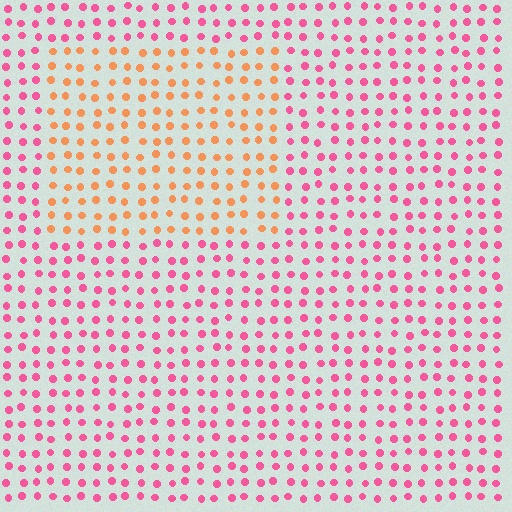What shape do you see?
I see a rectangle.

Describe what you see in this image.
The image is filled with small pink elements in a uniform arrangement. A rectangle-shaped region is visible where the elements are tinted to a slightly different hue, forming a subtle color boundary.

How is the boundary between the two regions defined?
The boundary is defined purely by a slight shift in hue (about 49 degrees). Spacing, size, and orientation are identical on both sides.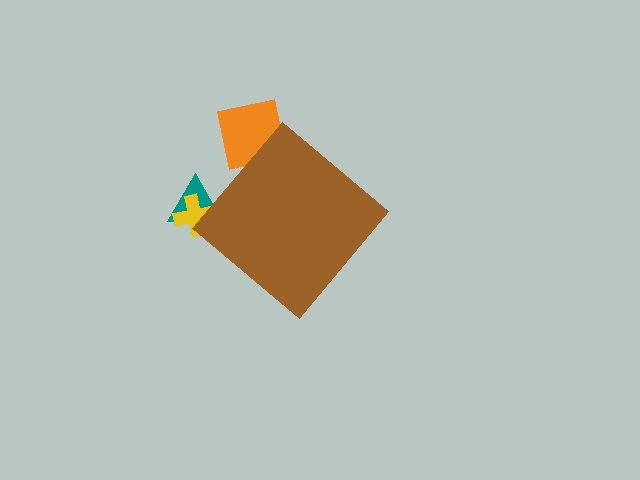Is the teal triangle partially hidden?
Yes, the teal triangle is partially hidden behind the brown diamond.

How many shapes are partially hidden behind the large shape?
3 shapes are partially hidden.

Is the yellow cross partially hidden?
Yes, the yellow cross is partially hidden behind the brown diamond.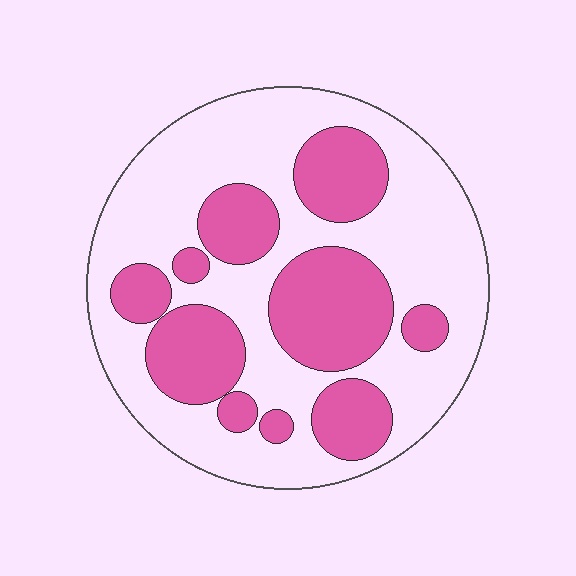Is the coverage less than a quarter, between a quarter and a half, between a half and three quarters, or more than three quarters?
Between a quarter and a half.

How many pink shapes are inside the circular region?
10.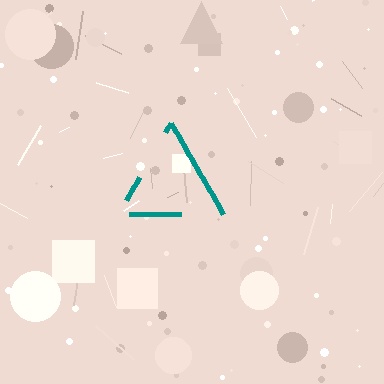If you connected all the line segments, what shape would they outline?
They would outline a triangle.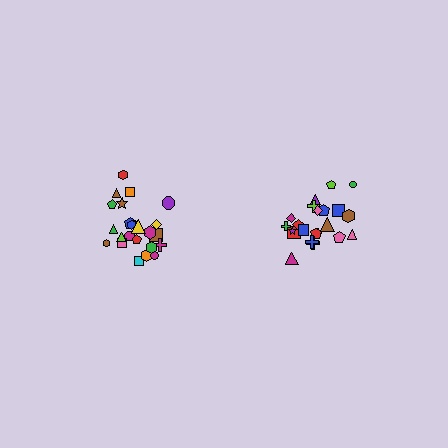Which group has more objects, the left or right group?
The left group.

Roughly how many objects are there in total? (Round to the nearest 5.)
Roughly 45 objects in total.